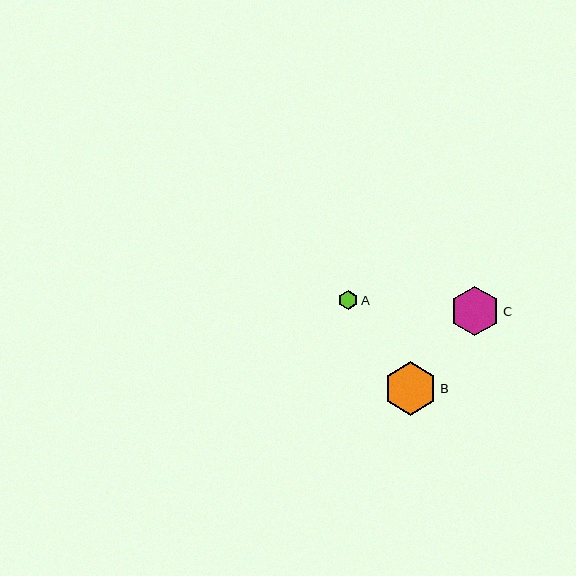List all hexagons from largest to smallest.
From largest to smallest: B, C, A.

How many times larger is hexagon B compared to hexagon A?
Hexagon B is approximately 2.8 times the size of hexagon A.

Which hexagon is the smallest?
Hexagon A is the smallest with a size of approximately 19 pixels.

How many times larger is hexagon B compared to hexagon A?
Hexagon B is approximately 2.8 times the size of hexagon A.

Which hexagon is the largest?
Hexagon B is the largest with a size of approximately 53 pixels.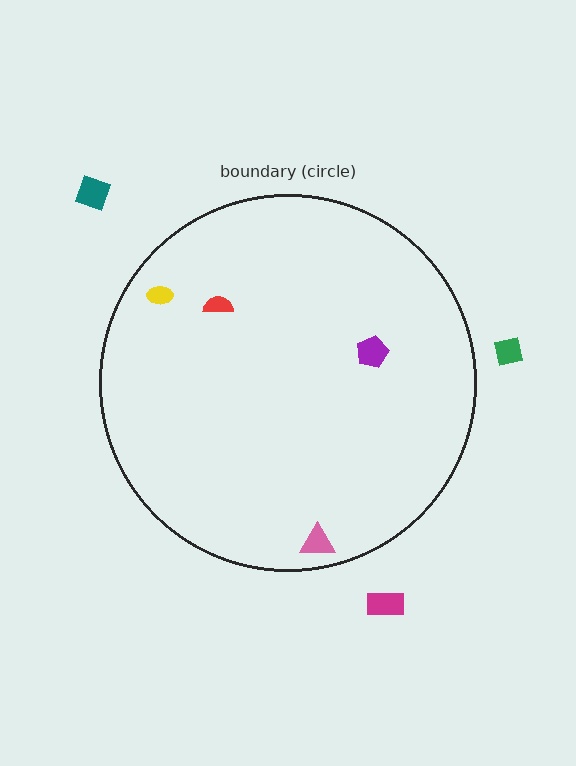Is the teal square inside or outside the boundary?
Outside.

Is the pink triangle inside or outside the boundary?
Inside.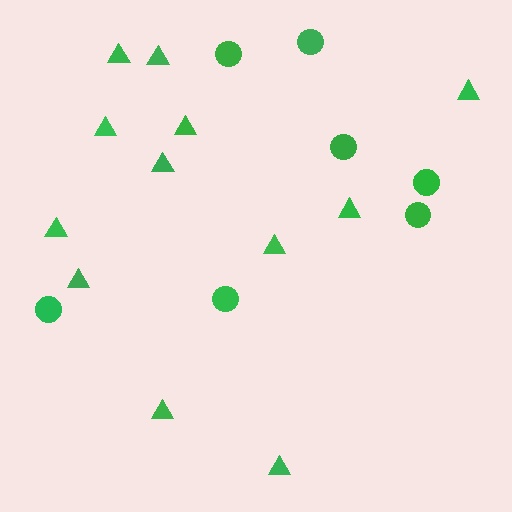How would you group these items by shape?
There are 2 groups: one group of circles (7) and one group of triangles (12).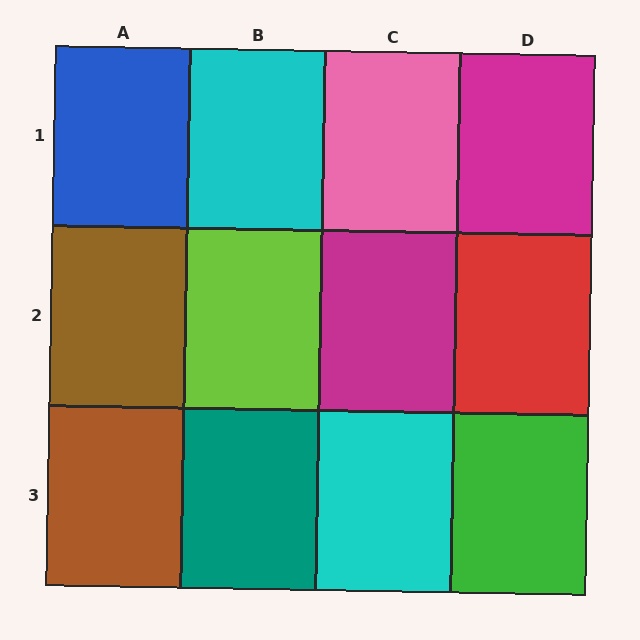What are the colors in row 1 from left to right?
Blue, cyan, pink, magenta.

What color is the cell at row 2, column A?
Brown.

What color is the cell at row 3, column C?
Cyan.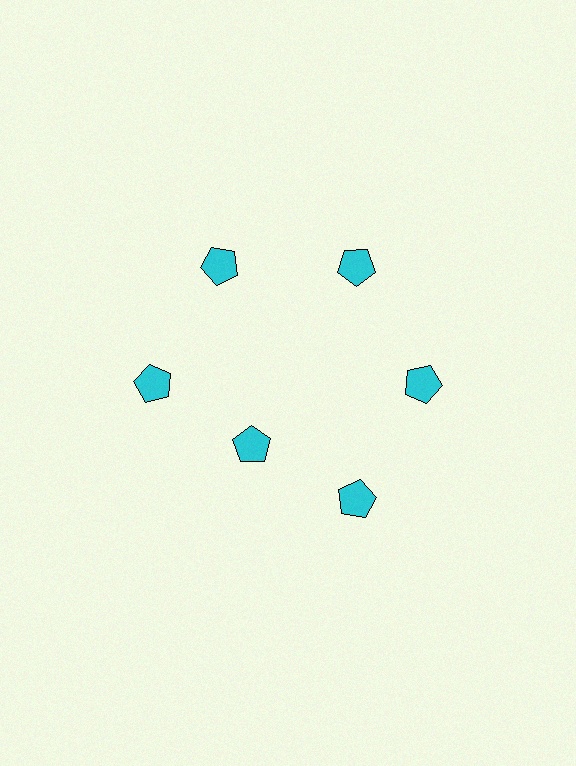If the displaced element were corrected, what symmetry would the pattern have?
It would have 6-fold rotational symmetry — the pattern would map onto itself every 60 degrees.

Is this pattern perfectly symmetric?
No. The 6 cyan pentagons are arranged in a ring, but one element near the 7 o'clock position is pulled inward toward the center, breaking the 6-fold rotational symmetry.